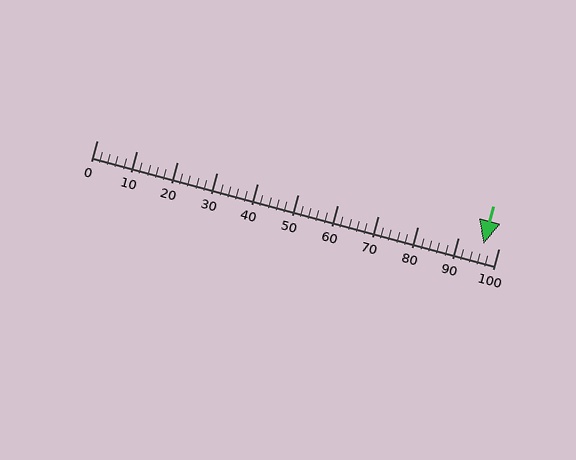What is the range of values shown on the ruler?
The ruler shows values from 0 to 100.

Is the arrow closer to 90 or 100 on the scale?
The arrow is closer to 100.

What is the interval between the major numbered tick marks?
The major tick marks are spaced 10 units apart.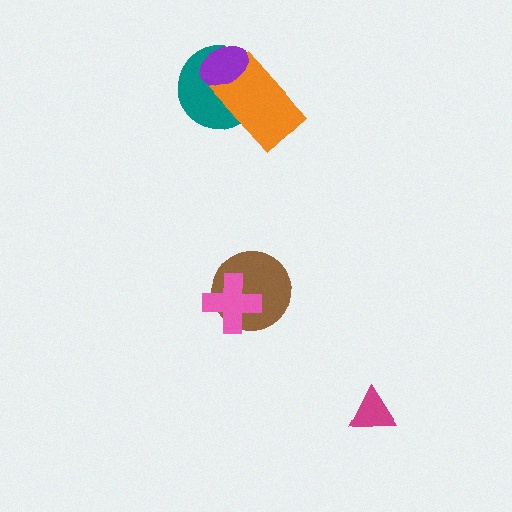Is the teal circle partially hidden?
Yes, it is partially covered by another shape.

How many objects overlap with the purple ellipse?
2 objects overlap with the purple ellipse.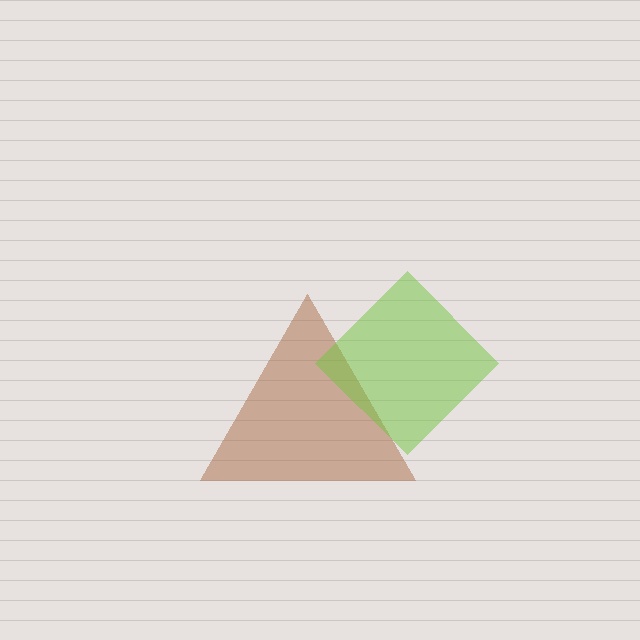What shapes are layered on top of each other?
The layered shapes are: a brown triangle, a lime diamond.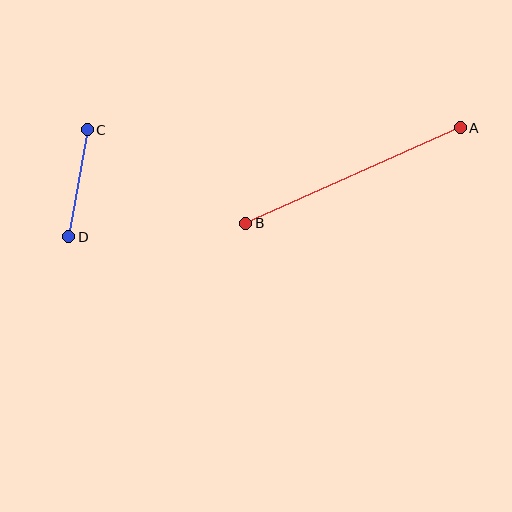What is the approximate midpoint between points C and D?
The midpoint is at approximately (78, 183) pixels.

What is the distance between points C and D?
The distance is approximately 109 pixels.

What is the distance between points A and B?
The distance is approximately 235 pixels.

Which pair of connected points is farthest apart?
Points A and B are farthest apart.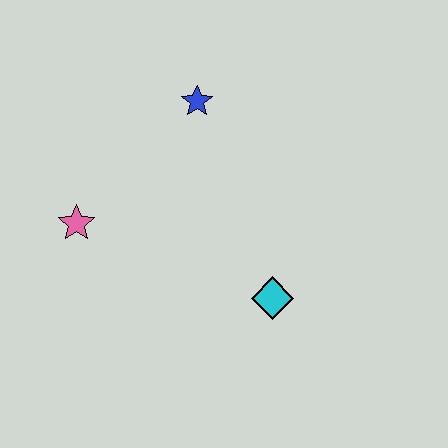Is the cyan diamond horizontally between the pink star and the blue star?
No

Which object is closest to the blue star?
The pink star is closest to the blue star.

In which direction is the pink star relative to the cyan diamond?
The pink star is to the left of the cyan diamond.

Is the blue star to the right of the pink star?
Yes